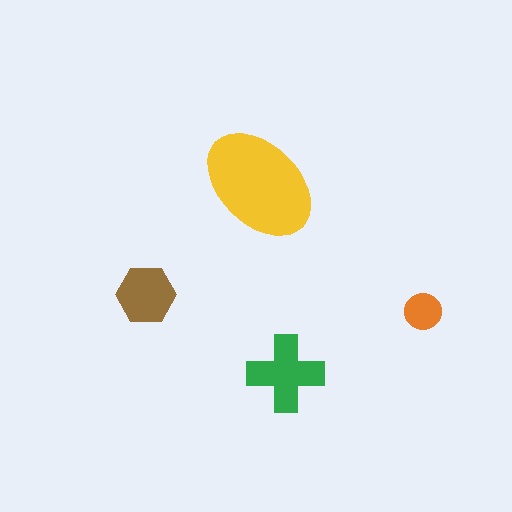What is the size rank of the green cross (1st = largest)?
2nd.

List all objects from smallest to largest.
The orange circle, the brown hexagon, the green cross, the yellow ellipse.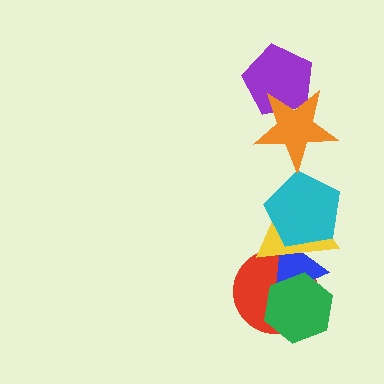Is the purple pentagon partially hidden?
Yes, it is partially covered by another shape.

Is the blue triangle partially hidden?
Yes, it is partially covered by another shape.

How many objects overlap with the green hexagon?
2 objects overlap with the green hexagon.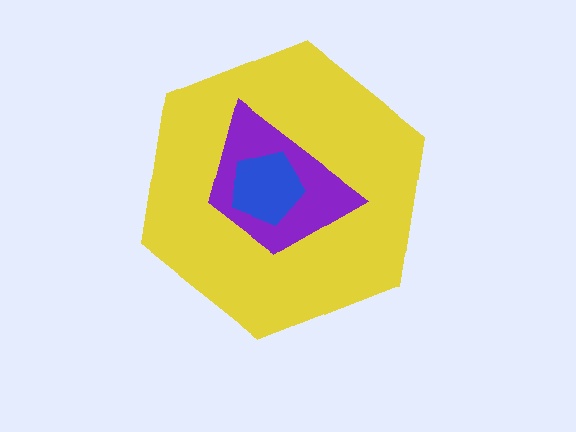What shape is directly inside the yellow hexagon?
The purple trapezoid.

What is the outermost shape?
The yellow hexagon.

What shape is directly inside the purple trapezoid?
The blue pentagon.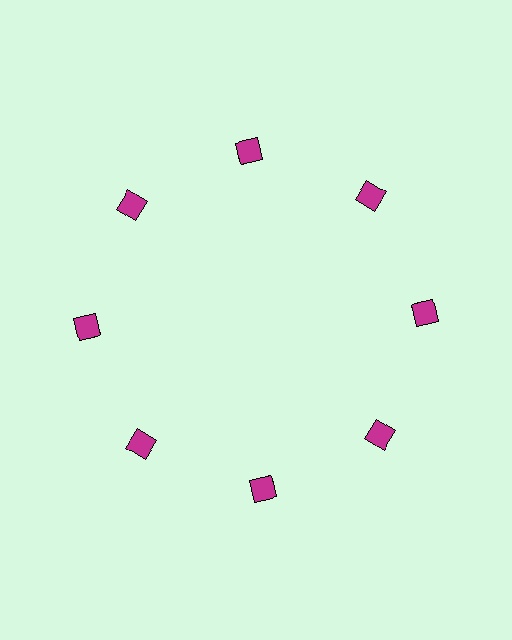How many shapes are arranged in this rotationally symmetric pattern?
There are 8 shapes, arranged in 8 groups of 1.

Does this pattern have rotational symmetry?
Yes, this pattern has 8-fold rotational symmetry. It looks the same after rotating 45 degrees around the center.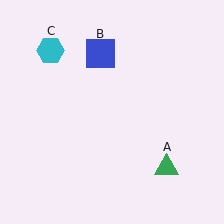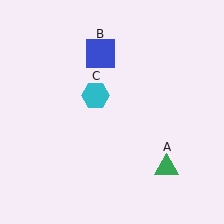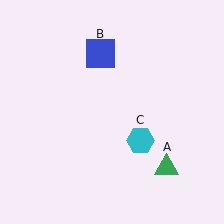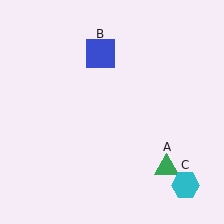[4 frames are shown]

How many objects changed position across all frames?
1 object changed position: cyan hexagon (object C).